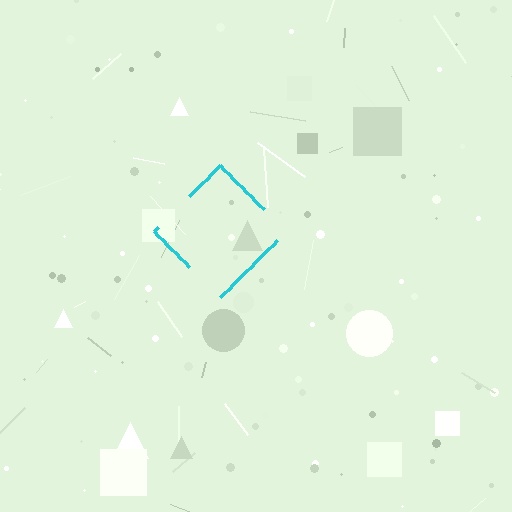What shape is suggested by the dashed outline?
The dashed outline suggests a diamond.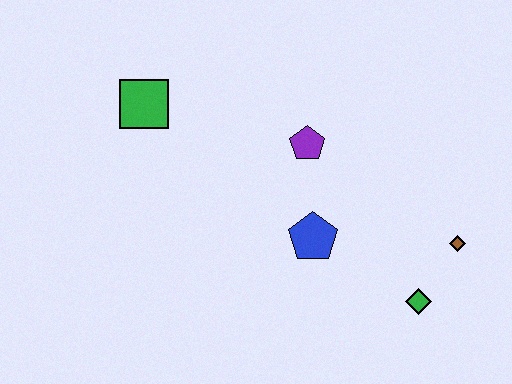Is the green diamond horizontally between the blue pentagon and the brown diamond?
Yes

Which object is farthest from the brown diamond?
The green square is farthest from the brown diamond.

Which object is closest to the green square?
The purple pentagon is closest to the green square.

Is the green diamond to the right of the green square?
Yes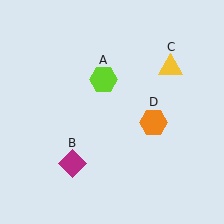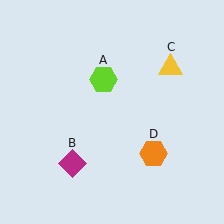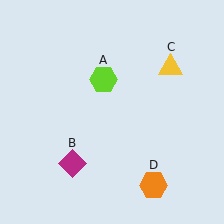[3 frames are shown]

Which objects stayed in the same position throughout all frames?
Lime hexagon (object A) and magenta diamond (object B) and yellow triangle (object C) remained stationary.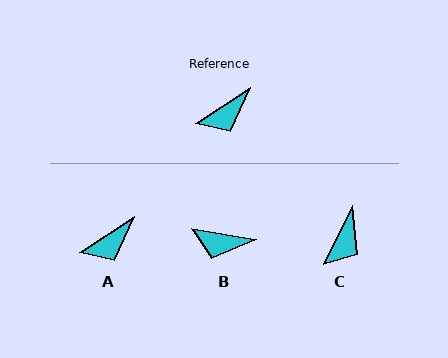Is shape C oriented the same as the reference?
No, it is off by about 30 degrees.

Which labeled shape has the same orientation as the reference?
A.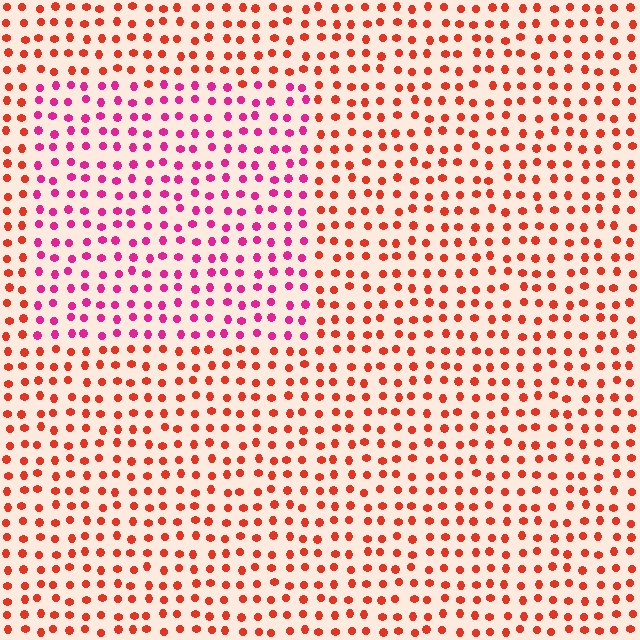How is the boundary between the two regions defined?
The boundary is defined purely by a slight shift in hue (about 42 degrees). Spacing, size, and orientation are identical on both sides.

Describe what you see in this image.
The image is filled with small red elements in a uniform arrangement. A rectangle-shaped region is visible where the elements are tinted to a slightly different hue, forming a subtle color boundary.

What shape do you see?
I see a rectangle.